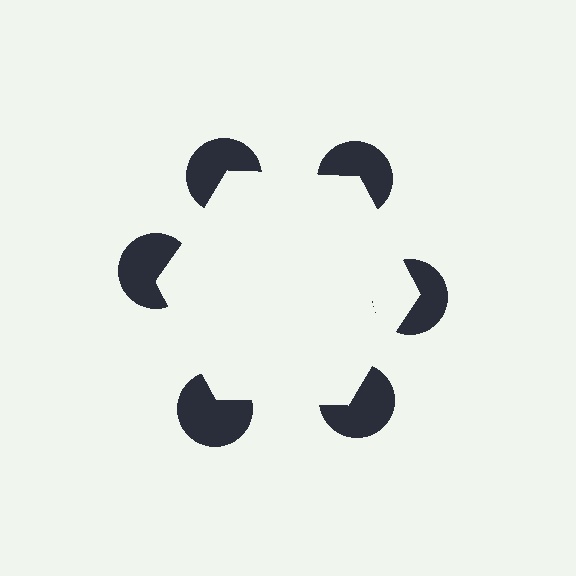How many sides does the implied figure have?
6 sides.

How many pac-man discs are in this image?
There are 6 — one at each vertex of the illusory hexagon.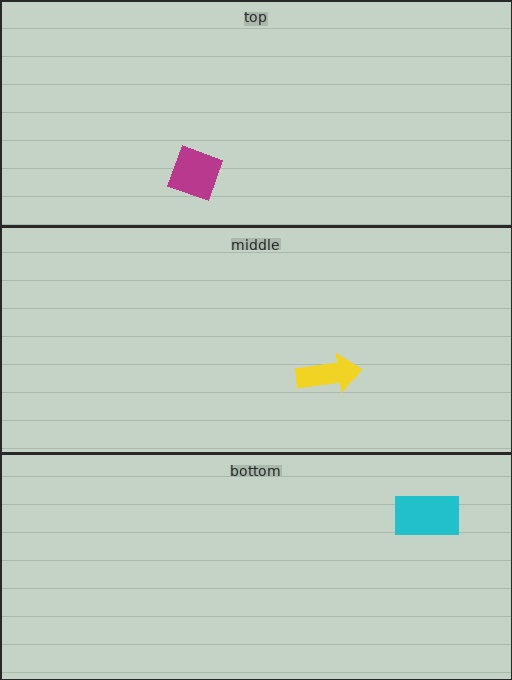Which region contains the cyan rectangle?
The bottom region.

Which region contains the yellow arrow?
The middle region.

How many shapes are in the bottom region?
1.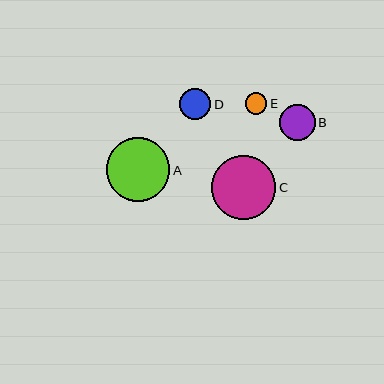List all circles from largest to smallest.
From largest to smallest: C, A, B, D, E.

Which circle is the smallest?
Circle E is the smallest with a size of approximately 21 pixels.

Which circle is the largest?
Circle C is the largest with a size of approximately 64 pixels.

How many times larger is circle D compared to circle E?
Circle D is approximately 1.5 times the size of circle E.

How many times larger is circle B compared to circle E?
Circle B is approximately 1.7 times the size of circle E.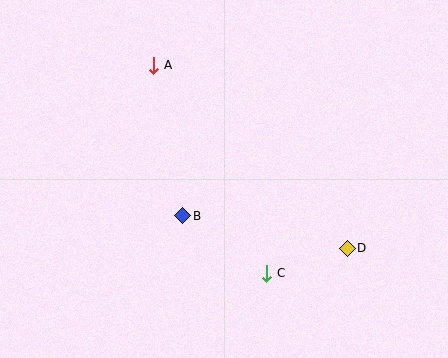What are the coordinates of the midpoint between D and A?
The midpoint between D and A is at (250, 157).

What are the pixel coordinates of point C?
Point C is at (267, 273).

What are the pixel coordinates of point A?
Point A is at (154, 65).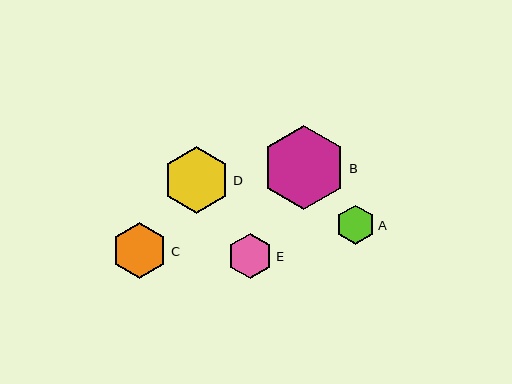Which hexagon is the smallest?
Hexagon A is the smallest with a size of approximately 40 pixels.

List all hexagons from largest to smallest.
From largest to smallest: B, D, C, E, A.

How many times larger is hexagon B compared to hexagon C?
Hexagon B is approximately 1.5 times the size of hexagon C.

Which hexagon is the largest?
Hexagon B is the largest with a size of approximately 84 pixels.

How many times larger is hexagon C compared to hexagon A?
Hexagon C is approximately 1.4 times the size of hexagon A.